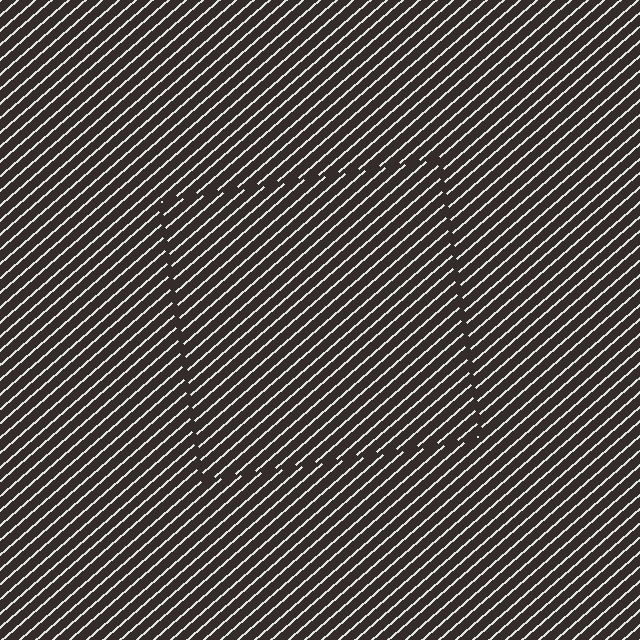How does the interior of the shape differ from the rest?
The interior of the shape contains the same grating, shifted by half a period — the contour is defined by the phase discontinuity where line-ends from the inner and outer gratings abut.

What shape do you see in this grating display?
An illusory square. The interior of the shape contains the same grating, shifted by half a period — the contour is defined by the phase discontinuity where line-ends from the inner and outer gratings abut.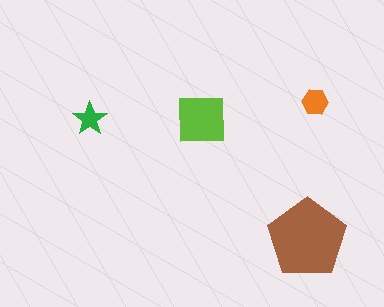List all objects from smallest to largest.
The green star, the orange hexagon, the lime square, the brown pentagon.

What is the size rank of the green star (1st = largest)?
4th.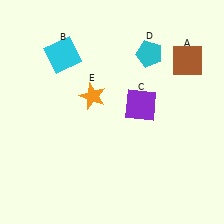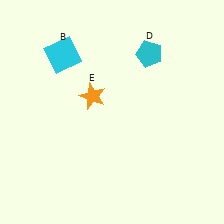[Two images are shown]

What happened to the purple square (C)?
The purple square (C) was removed in Image 2. It was in the top-right area of Image 1.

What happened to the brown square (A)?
The brown square (A) was removed in Image 2. It was in the top-right area of Image 1.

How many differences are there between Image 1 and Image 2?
There are 2 differences between the two images.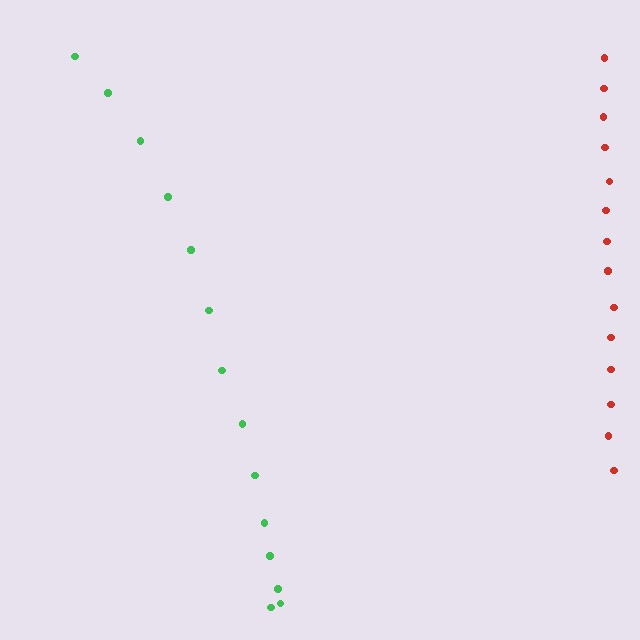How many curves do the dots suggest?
There are 2 distinct paths.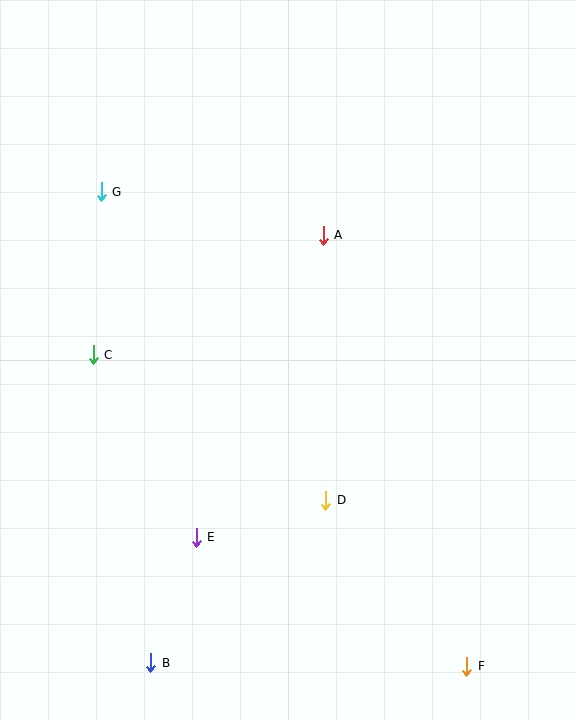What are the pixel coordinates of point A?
Point A is at (323, 235).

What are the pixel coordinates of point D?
Point D is at (326, 500).